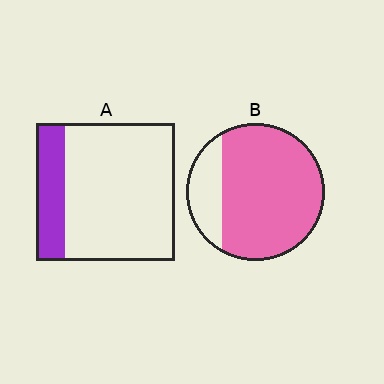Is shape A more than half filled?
No.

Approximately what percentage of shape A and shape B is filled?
A is approximately 20% and B is approximately 80%.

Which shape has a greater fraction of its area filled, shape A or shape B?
Shape B.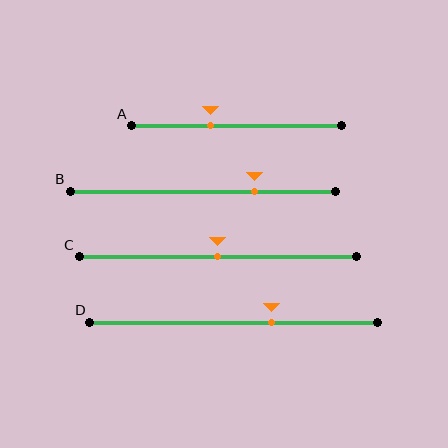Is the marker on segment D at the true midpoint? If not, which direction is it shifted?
No, the marker on segment D is shifted to the right by about 13% of the segment length.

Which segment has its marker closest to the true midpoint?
Segment C has its marker closest to the true midpoint.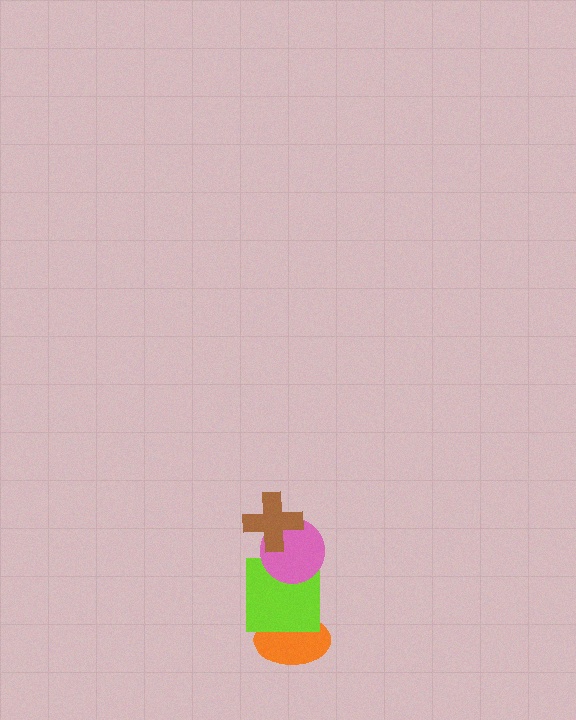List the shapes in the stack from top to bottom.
From top to bottom: the brown cross, the pink circle, the lime square, the orange ellipse.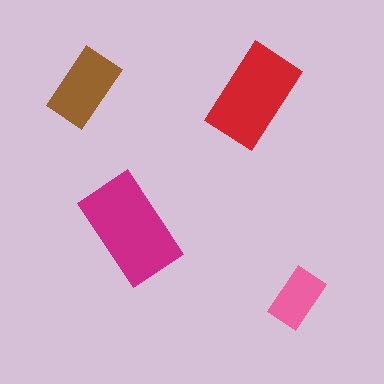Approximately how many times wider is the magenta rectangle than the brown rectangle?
About 1.5 times wider.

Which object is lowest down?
The pink rectangle is bottommost.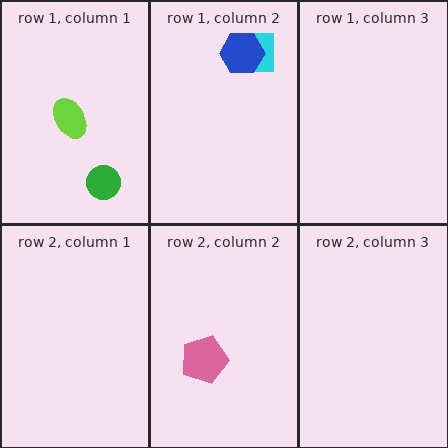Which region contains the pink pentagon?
The row 2, column 2 region.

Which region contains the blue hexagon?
The row 1, column 2 region.